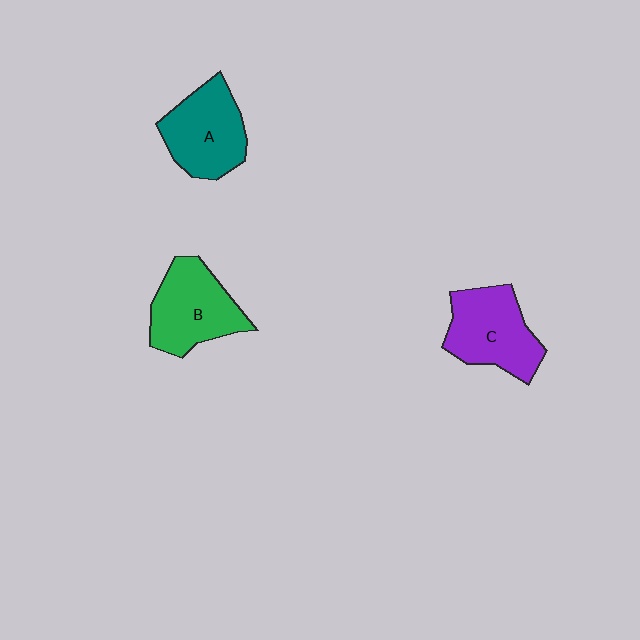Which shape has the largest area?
Shape C (purple).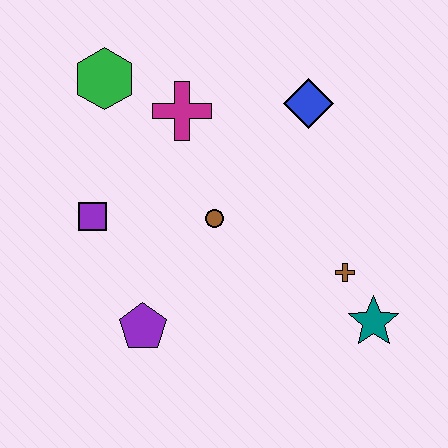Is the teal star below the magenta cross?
Yes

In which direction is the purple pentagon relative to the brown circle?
The purple pentagon is below the brown circle.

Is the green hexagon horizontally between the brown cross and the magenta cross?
No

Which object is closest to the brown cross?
The teal star is closest to the brown cross.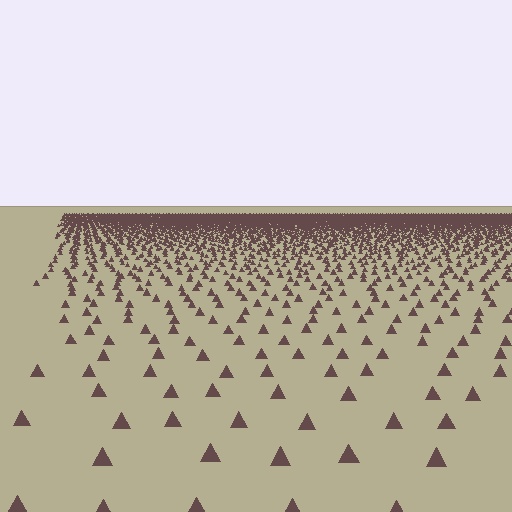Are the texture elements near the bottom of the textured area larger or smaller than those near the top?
Larger. Near the bottom, elements are closer to the viewer and appear at a bigger on-screen size.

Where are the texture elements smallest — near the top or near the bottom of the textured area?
Near the top.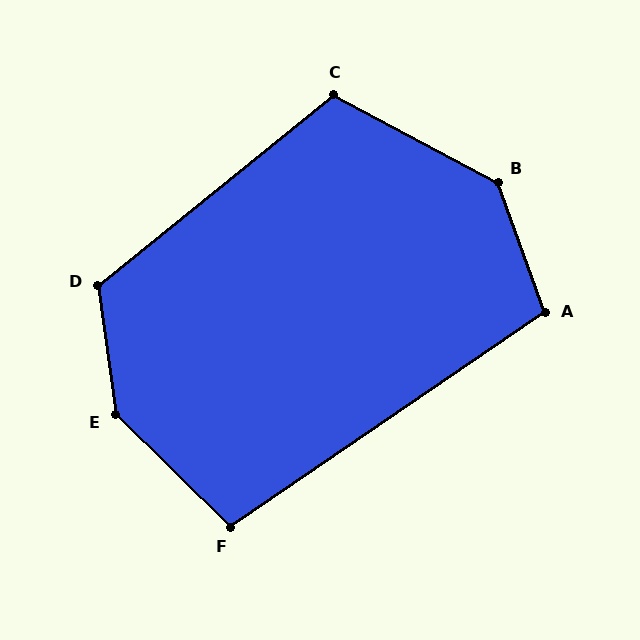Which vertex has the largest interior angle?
E, at approximately 142 degrees.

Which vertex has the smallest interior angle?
F, at approximately 101 degrees.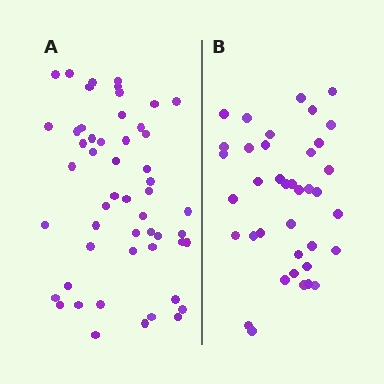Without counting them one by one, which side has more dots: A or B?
Region A (the left region) has more dots.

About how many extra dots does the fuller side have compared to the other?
Region A has approximately 15 more dots than region B.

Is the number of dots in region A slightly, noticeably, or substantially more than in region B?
Region A has noticeably more, but not dramatically so. The ratio is roughly 1.4 to 1.